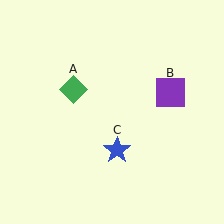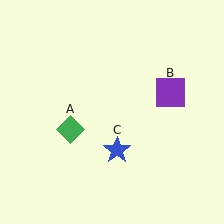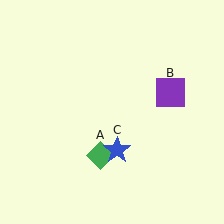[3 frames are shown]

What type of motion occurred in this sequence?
The green diamond (object A) rotated counterclockwise around the center of the scene.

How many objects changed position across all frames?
1 object changed position: green diamond (object A).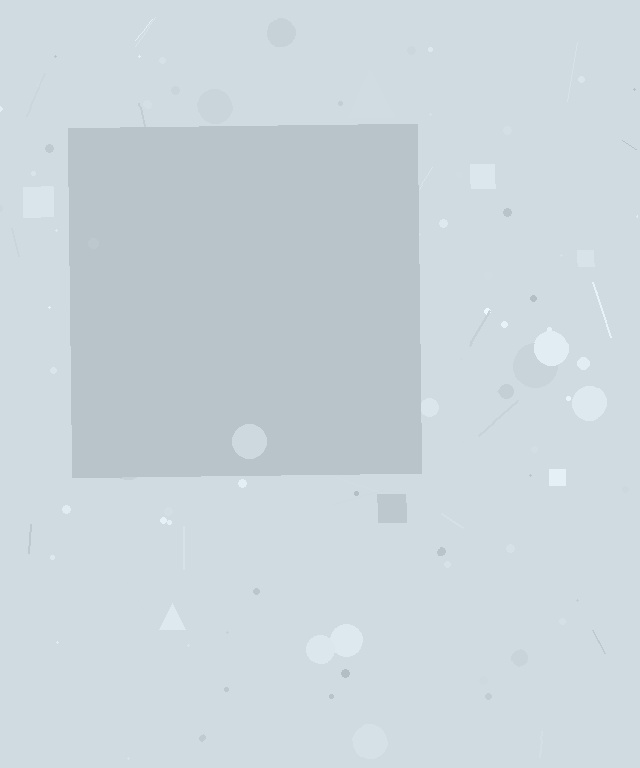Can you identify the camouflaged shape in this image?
The camouflaged shape is a square.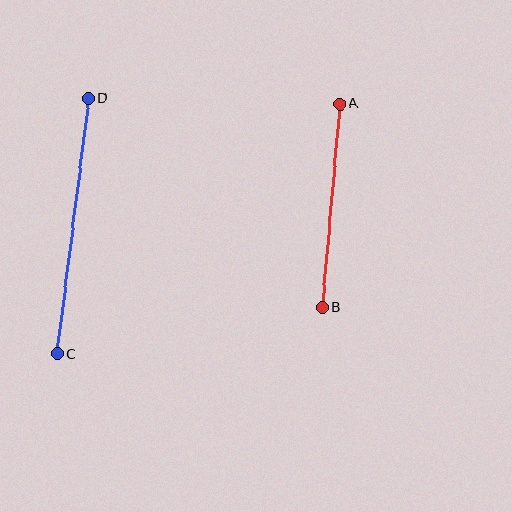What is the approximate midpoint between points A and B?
The midpoint is at approximately (331, 205) pixels.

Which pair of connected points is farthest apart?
Points C and D are farthest apart.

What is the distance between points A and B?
The distance is approximately 204 pixels.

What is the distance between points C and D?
The distance is approximately 258 pixels.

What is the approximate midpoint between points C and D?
The midpoint is at approximately (73, 226) pixels.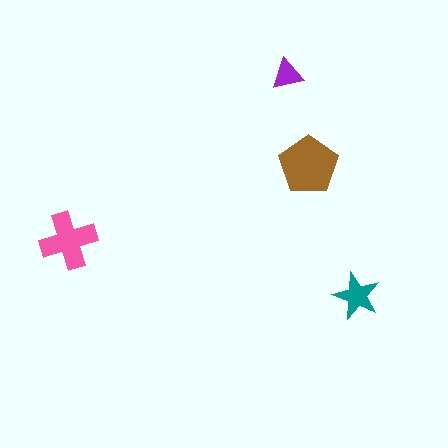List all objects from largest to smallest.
The brown pentagon, the pink cross, the teal star, the purple triangle.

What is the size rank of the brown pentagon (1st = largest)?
1st.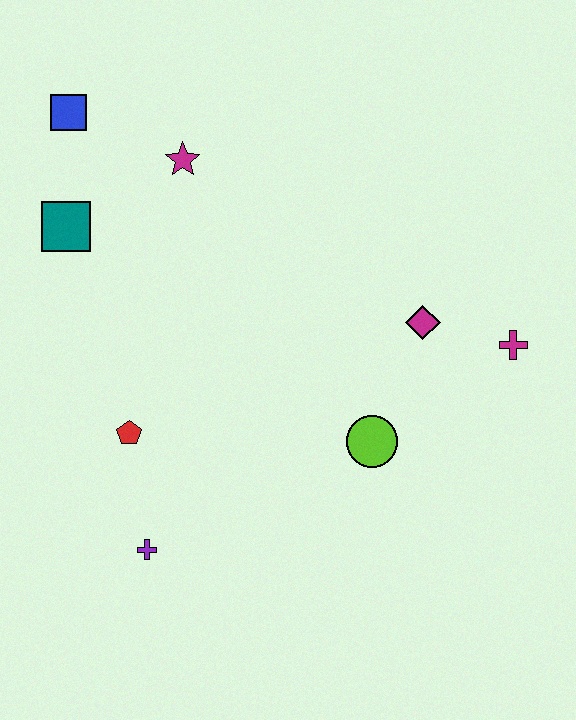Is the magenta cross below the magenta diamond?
Yes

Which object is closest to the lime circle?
The magenta diamond is closest to the lime circle.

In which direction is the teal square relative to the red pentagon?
The teal square is above the red pentagon.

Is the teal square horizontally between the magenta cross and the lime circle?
No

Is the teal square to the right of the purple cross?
No